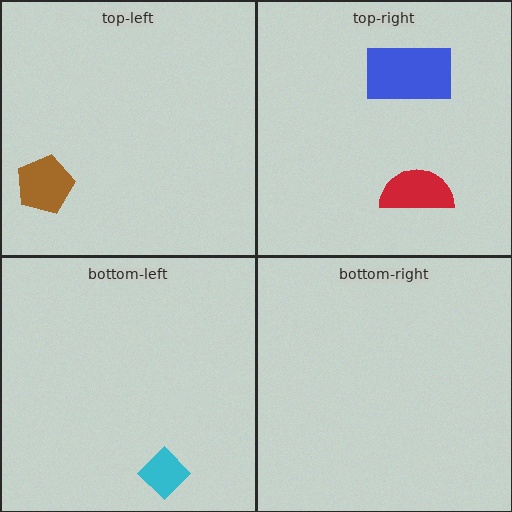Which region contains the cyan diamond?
The bottom-left region.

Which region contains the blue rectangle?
The top-right region.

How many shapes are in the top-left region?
1.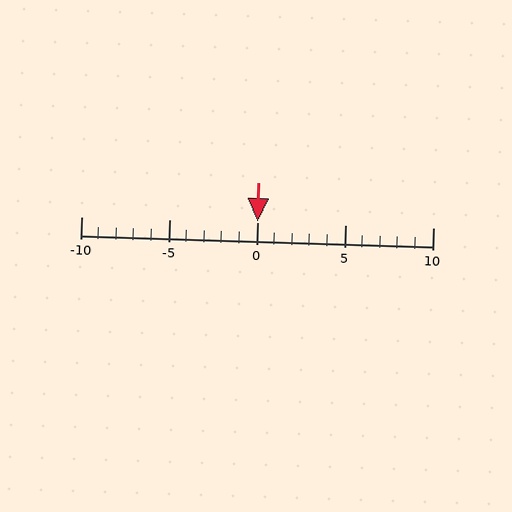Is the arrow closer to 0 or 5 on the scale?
The arrow is closer to 0.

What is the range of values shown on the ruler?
The ruler shows values from -10 to 10.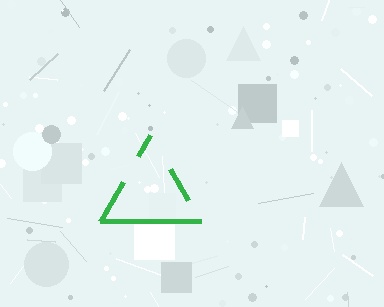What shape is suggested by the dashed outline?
The dashed outline suggests a triangle.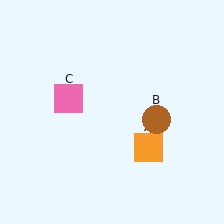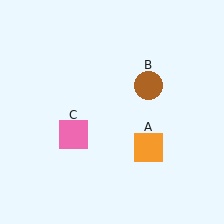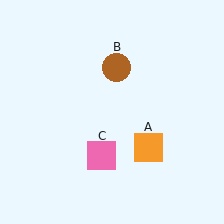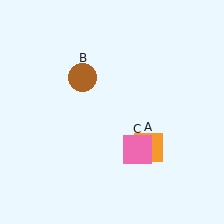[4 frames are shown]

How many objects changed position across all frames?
2 objects changed position: brown circle (object B), pink square (object C).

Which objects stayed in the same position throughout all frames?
Orange square (object A) remained stationary.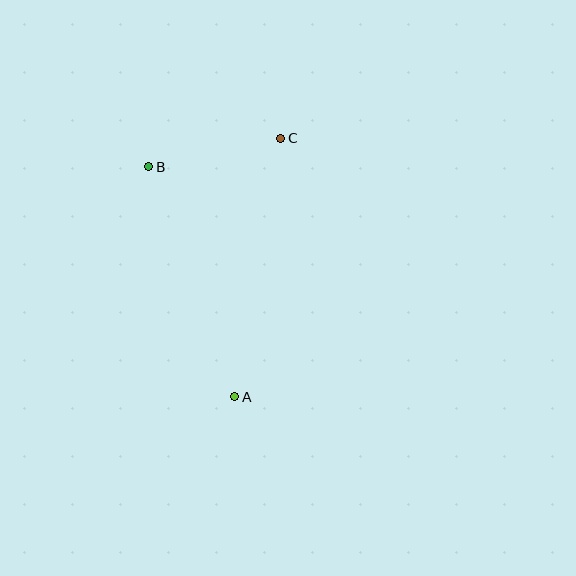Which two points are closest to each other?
Points B and C are closest to each other.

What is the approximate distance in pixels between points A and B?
The distance between A and B is approximately 245 pixels.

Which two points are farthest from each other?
Points A and C are farthest from each other.